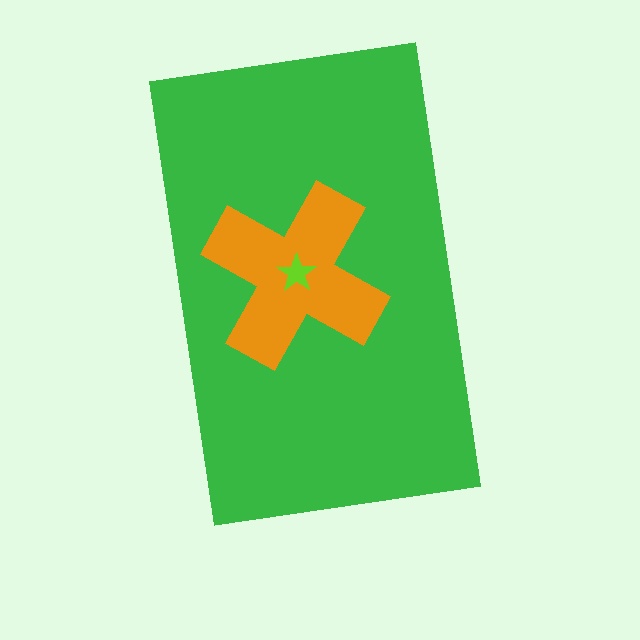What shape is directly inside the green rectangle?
The orange cross.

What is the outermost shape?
The green rectangle.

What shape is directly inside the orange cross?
The lime star.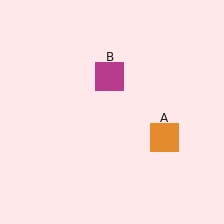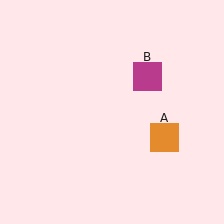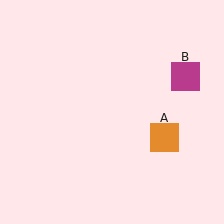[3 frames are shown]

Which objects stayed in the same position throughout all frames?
Orange square (object A) remained stationary.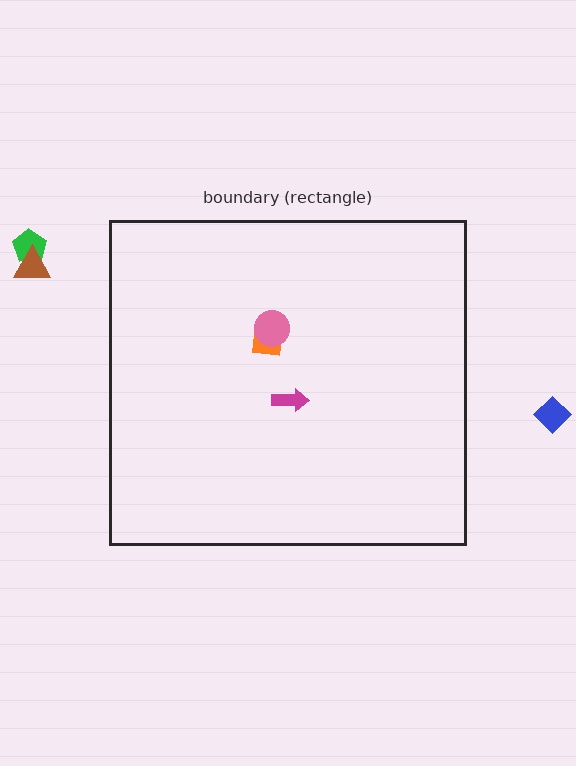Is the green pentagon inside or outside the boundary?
Outside.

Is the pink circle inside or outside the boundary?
Inside.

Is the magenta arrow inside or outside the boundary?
Inside.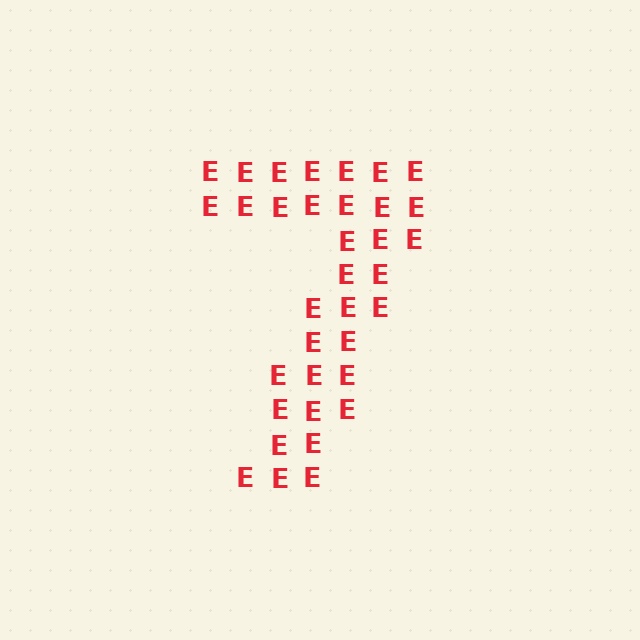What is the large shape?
The large shape is the digit 7.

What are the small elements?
The small elements are letter E's.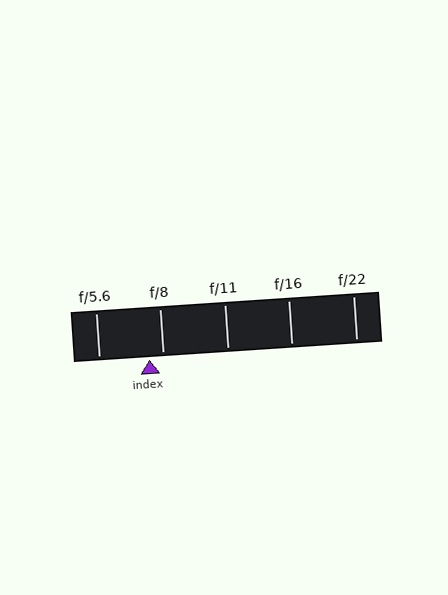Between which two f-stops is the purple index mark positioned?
The index mark is between f/5.6 and f/8.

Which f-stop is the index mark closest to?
The index mark is closest to f/8.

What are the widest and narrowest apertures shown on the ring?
The widest aperture shown is f/5.6 and the narrowest is f/22.